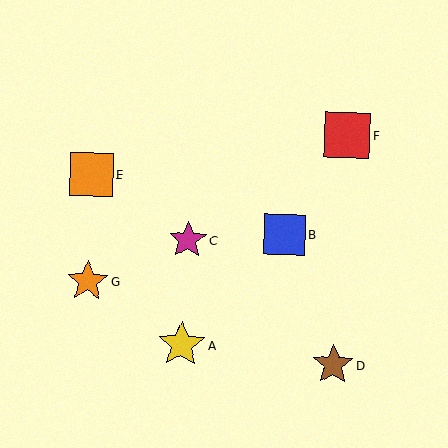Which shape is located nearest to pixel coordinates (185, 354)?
The yellow star (labeled A) at (182, 344) is nearest to that location.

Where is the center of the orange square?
The center of the orange square is at (92, 175).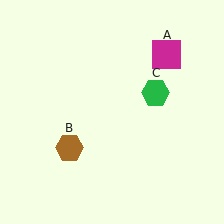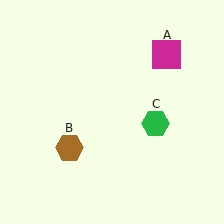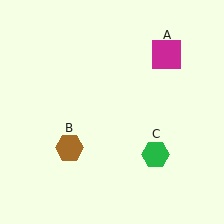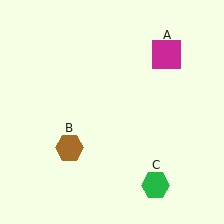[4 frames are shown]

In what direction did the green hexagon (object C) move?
The green hexagon (object C) moved down.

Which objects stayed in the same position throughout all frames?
Magenta square (object A) and brown hexagon (object B) remained stationary.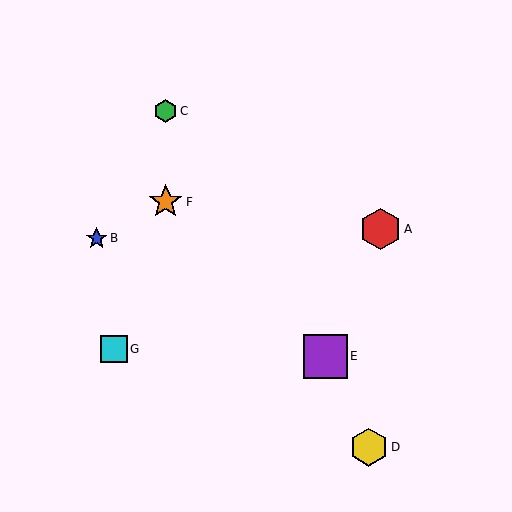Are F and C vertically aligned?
Yes, both are at x≈166.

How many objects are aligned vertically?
2 objects (C, F) are aligned vertically.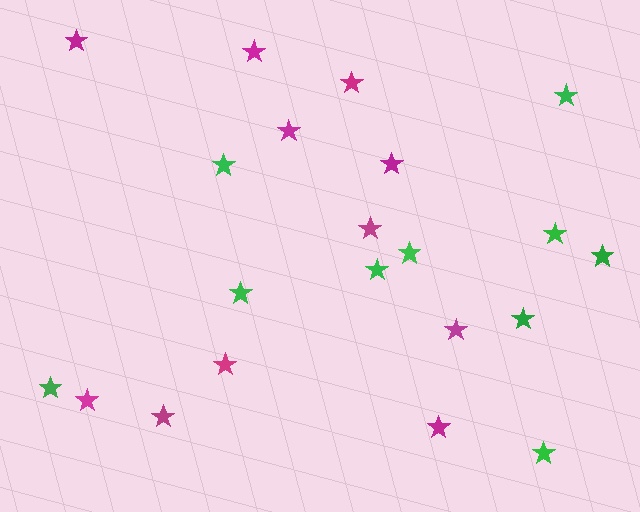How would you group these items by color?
There are 2 groups: one group of magenta stars (11) and one group of green stars (10).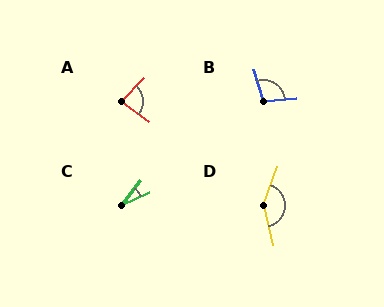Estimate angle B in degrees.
Approximately 100 degrees.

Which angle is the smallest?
C, at approximately 27 degrees.